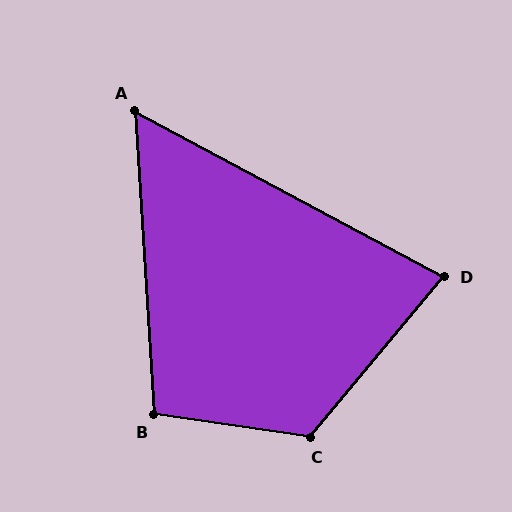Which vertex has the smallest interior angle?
A, at approximately 58 degrees.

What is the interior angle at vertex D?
Approximately 78 degrees (acute).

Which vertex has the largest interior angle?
C, at approximately 122 degrees.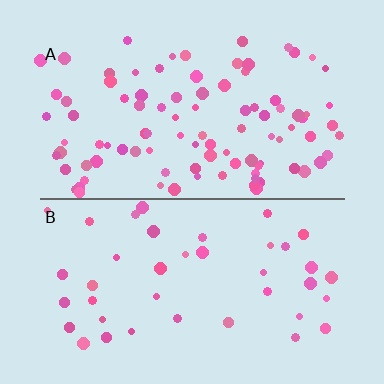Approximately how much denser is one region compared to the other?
Approximately 2.3× — region A over region B.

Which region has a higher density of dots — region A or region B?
A (the top).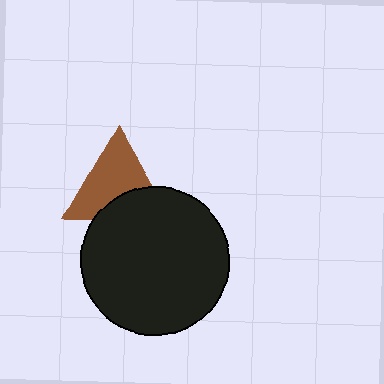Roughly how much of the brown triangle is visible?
Most of it is visible (roughly 66%).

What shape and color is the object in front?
The object in front is a black circle.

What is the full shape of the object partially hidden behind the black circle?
The partially hidden object is a brown triangle.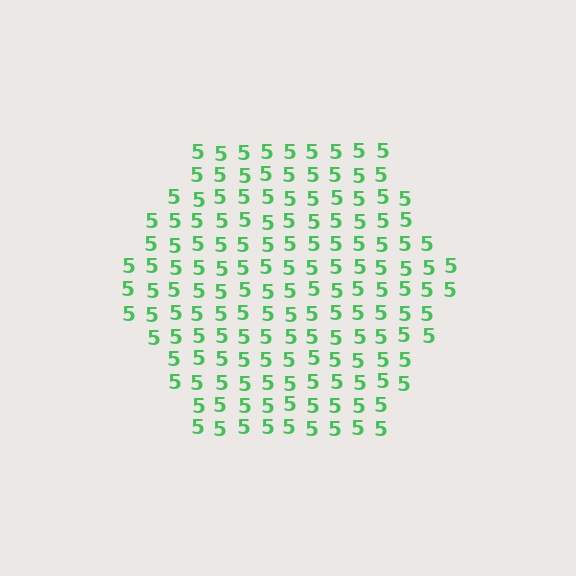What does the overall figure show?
The overall figure shows a hexagon.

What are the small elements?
The small elements are digit 5's.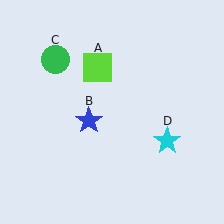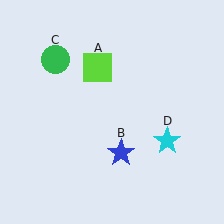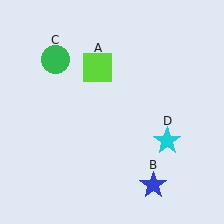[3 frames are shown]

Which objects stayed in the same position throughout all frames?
Lime square (object A) and green circle (object C) and cyan star (object D) remained stationary.